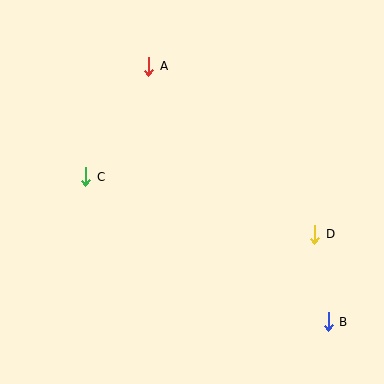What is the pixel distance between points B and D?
The distance between B and D is 88 pixels.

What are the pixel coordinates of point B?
Point B is at (328, 322).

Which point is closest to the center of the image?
Point C at (86, 177) is closest to the center.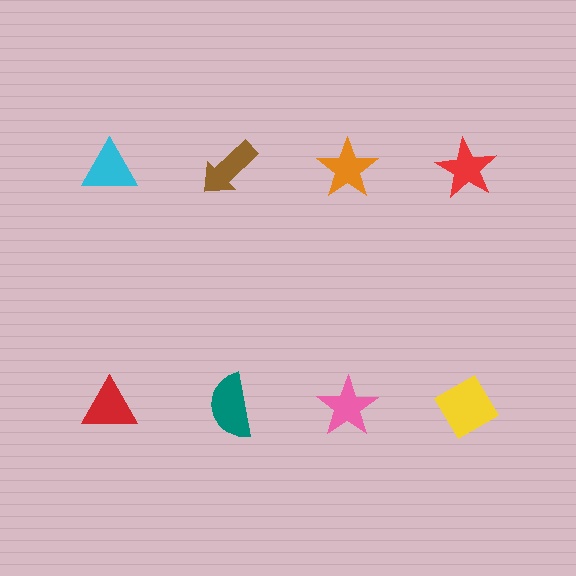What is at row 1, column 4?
A red star.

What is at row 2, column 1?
A red triangle.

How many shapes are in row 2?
4 shapes.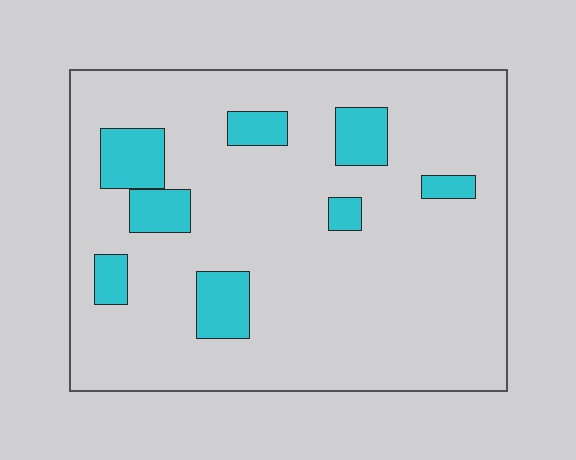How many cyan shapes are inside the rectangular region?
8.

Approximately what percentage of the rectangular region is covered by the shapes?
Approximately 15%.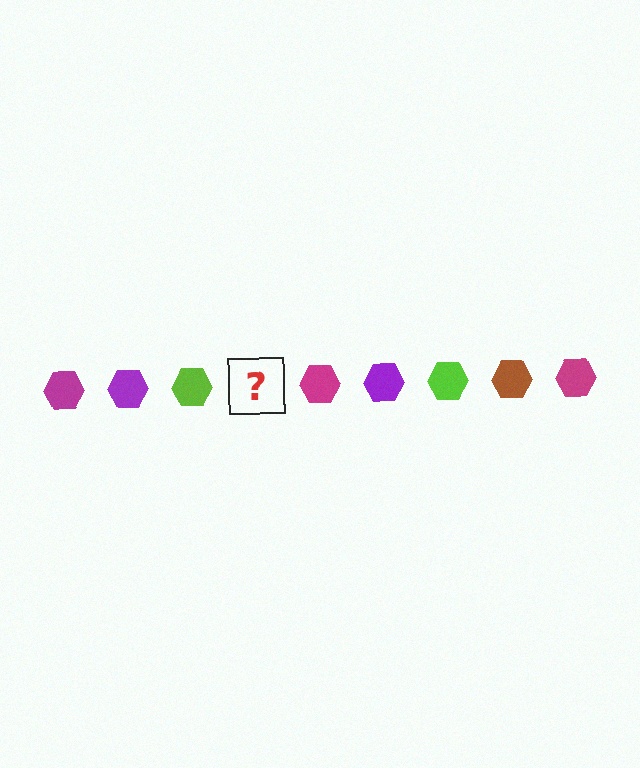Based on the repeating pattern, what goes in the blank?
The blank should be a brown hexagon.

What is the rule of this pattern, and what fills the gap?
The rule is that the pattern cycles through magenta, purple, lime, brown hexagons. The gap should be filled with a brown hexagon.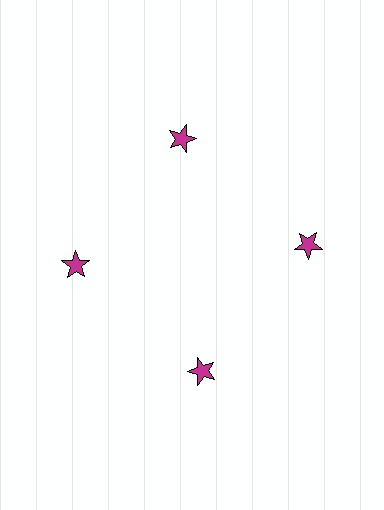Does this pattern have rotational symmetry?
Yes, this pattern has 4-fold rotational symmetry. It looks the same after rotating 90 degrees around the center.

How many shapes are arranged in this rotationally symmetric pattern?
There are 4 shapes, arranged in 4 groups of 1.